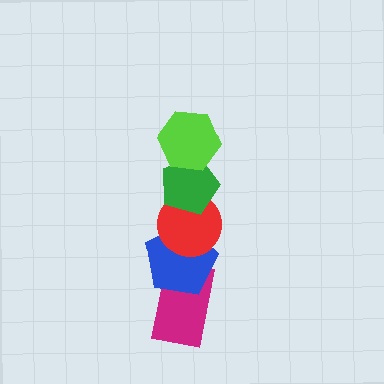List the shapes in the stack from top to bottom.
From top to bottom: the lime hexagon, the green pentagon, the red circle, the blue pentagon, the magenta rectangle.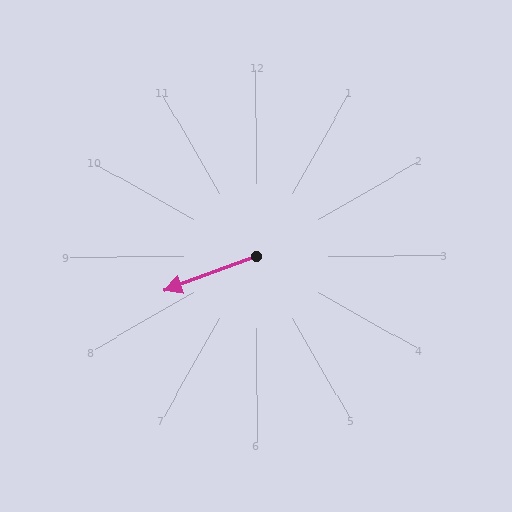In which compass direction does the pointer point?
West.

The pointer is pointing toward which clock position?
Roughly 8 o'clock.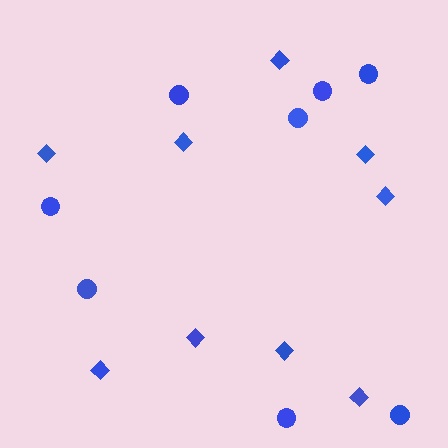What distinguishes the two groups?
There are 2 groups: one group of circles (8) and one group of diamonds (9).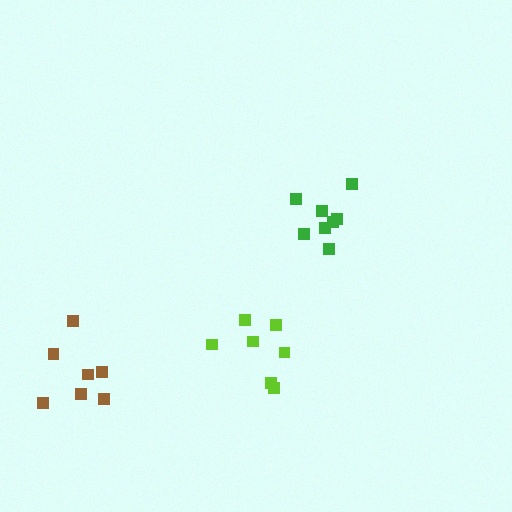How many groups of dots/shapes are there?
There are 3 groups.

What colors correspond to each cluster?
The clusters are colored: green, brown, lime.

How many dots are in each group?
Group 1: 8 dots, Group 2: 7 dots, Group 3: 7 dots (22 total).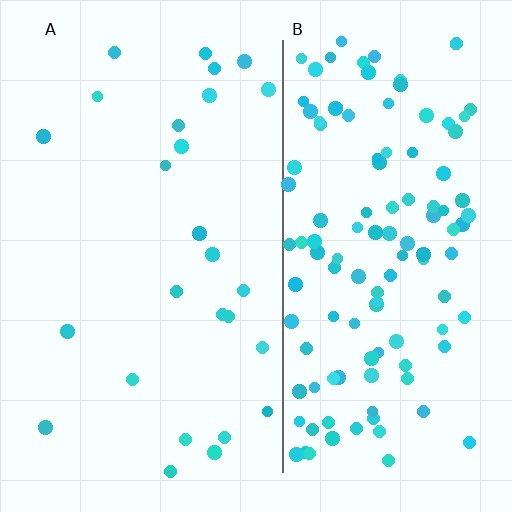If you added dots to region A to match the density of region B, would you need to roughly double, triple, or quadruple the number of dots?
Approximately quadruple.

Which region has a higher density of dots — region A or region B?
B (the right).